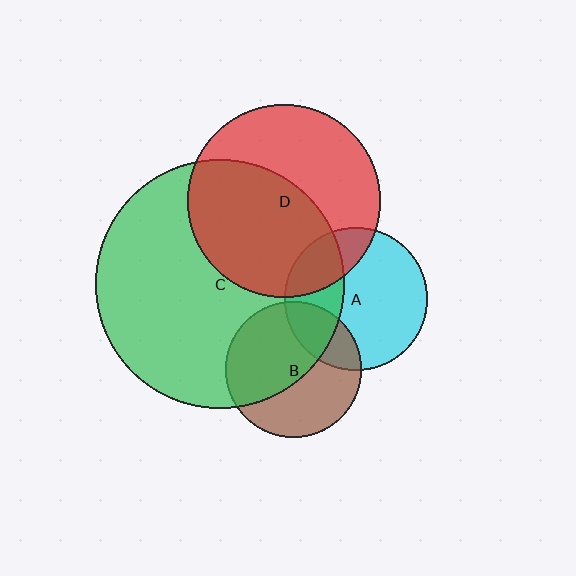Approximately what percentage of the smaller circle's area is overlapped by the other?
Approximately 25%.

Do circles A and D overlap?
Yes.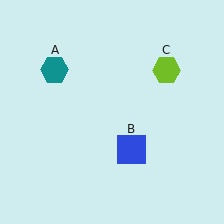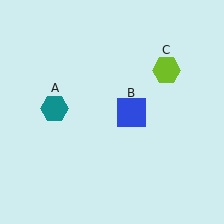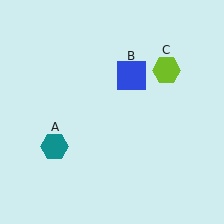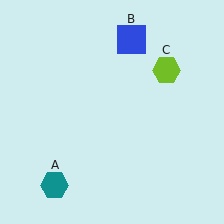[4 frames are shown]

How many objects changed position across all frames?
2 objects changed position: teal hexagon (object A), blue square (object B).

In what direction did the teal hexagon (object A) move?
The teal hexagon (object A) moved down.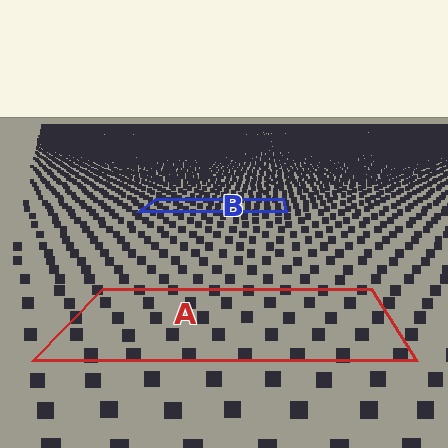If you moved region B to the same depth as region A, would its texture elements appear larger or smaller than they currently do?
They would appear larger. At a closer depth, the same texture elements are projected at a bigger on-screen size.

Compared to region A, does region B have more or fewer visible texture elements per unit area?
Region B has more texture elements per unit area — they are packed more densely because it is farther away.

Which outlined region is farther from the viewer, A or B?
Region B is farther from the viewer — the texture elements inside it appear smaller and more densely packed.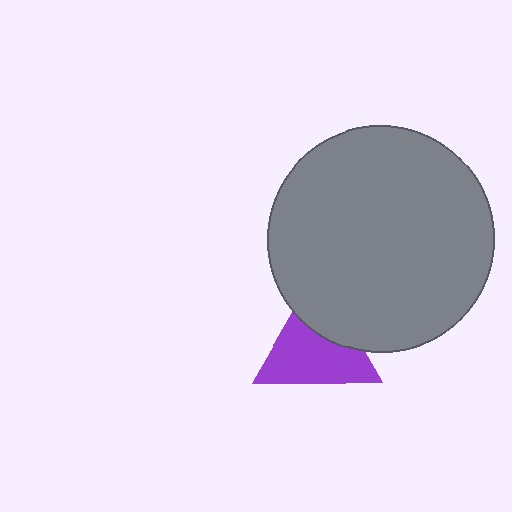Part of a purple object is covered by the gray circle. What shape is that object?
It is a triangle.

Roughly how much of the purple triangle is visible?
Most of it is visible (roughly 67%).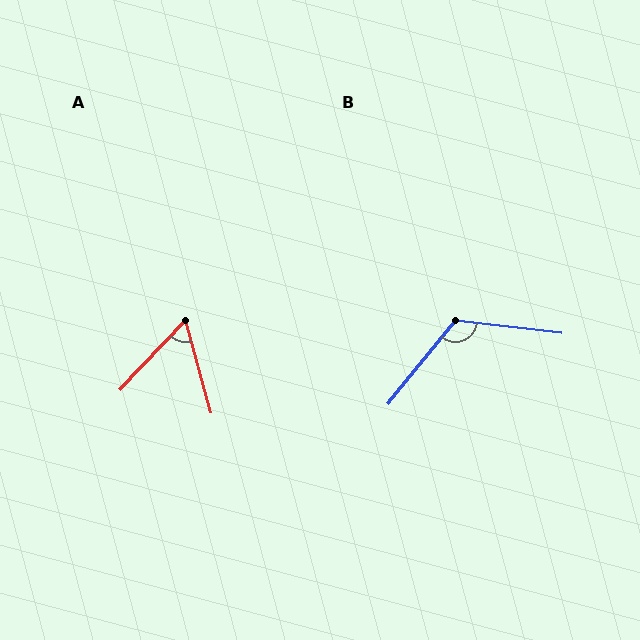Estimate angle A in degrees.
Approximately 59 degrees.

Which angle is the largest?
B, at approximately 122 degrees.